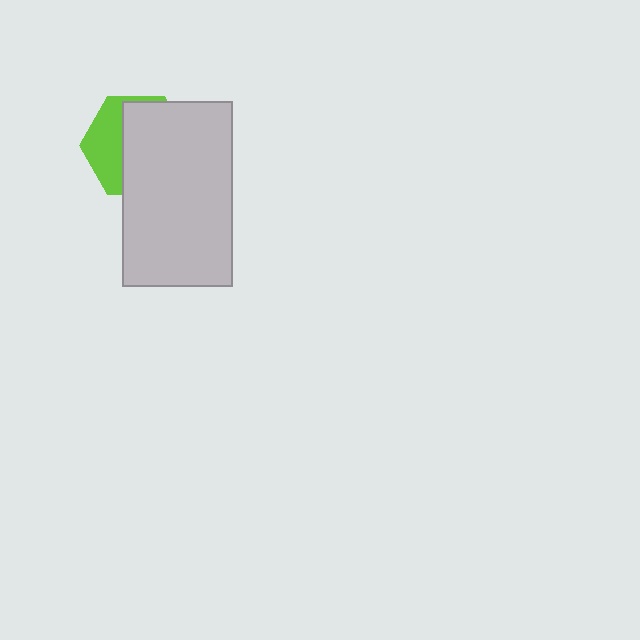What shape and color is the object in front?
The object in front is a light gray rectangle.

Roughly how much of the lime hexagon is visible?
A small part of it is visible (roughly 36%).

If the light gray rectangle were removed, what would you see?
You would see the complete lime hexagon.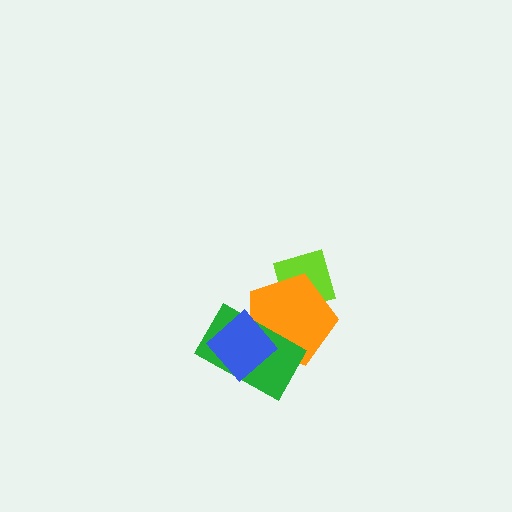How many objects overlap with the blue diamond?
2 objects overlap with the blue diamond.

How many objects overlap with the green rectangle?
2 objects overlap with the green rectangle.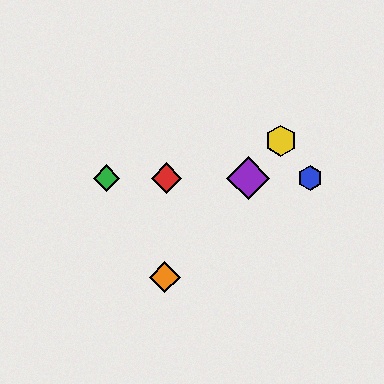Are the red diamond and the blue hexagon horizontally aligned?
Yes, both are at y≈178.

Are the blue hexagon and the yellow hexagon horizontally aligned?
No, the blue hexagon is at y≈178 and the yellow hexagon is at y≈141.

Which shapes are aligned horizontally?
The red diamond, the blue hexagon, the green diamond, the purple diamond are aligned horizontally.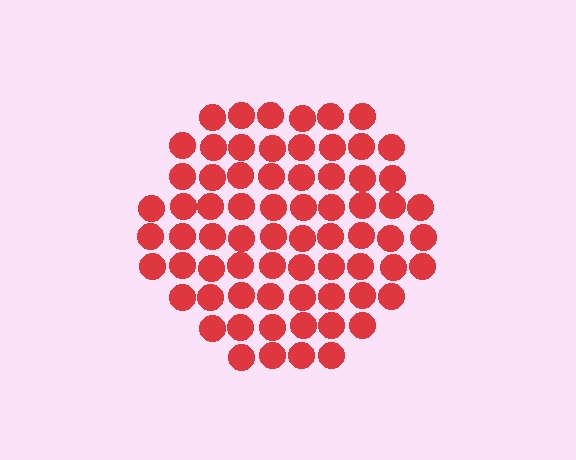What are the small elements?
The small elements are circles.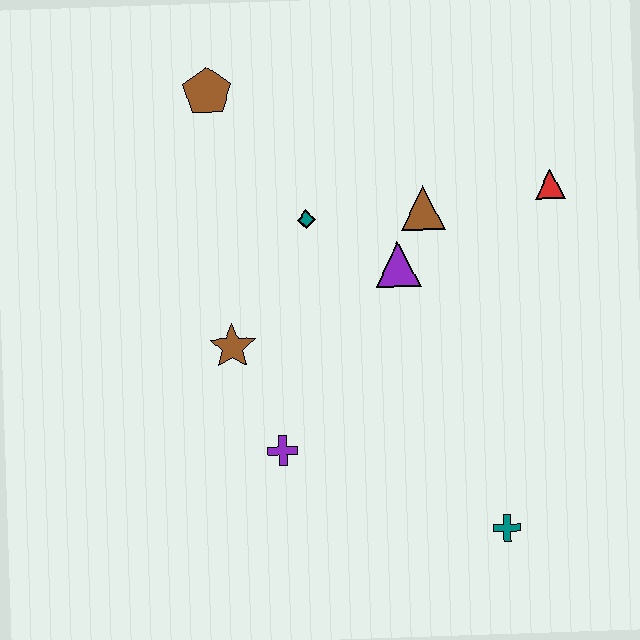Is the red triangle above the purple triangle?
Yes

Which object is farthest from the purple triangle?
The teal cross is farthest from the purple triangle.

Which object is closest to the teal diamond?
The purple triangle is closest to the teal diamond.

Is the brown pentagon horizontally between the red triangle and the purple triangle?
No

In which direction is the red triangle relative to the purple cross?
The red triangle is to the right of the purple cross.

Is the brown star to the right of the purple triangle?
No